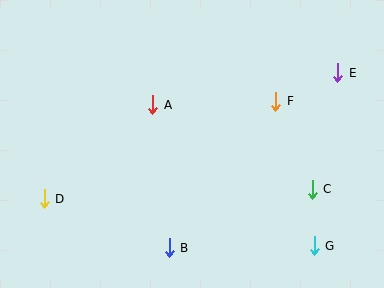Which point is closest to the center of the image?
Point A at (153, 105) is closest to the center.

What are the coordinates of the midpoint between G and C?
The midpoint between G and C is at (313, 218).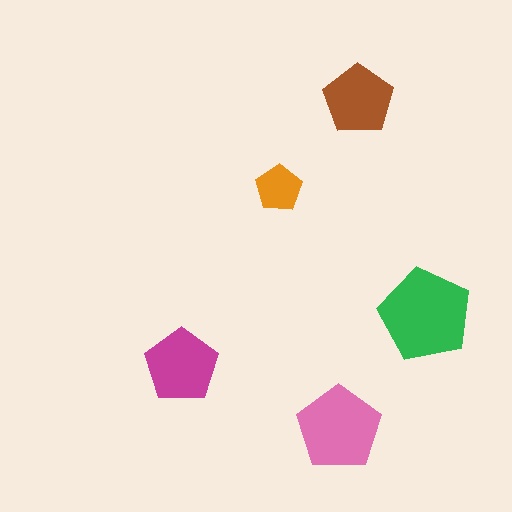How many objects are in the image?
There are 5 objects in the image.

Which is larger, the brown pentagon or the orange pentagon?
The brown one.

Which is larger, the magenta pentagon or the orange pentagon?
The magenta one.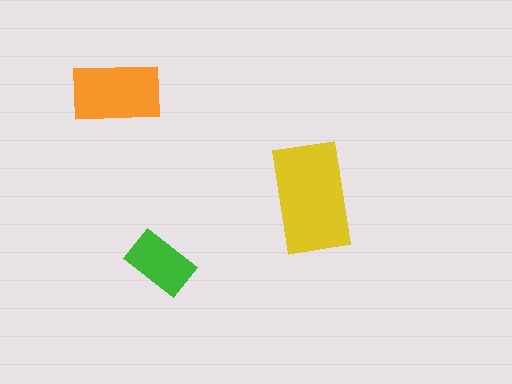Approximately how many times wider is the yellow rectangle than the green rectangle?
About 1.5 times wider.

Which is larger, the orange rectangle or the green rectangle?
The orange one.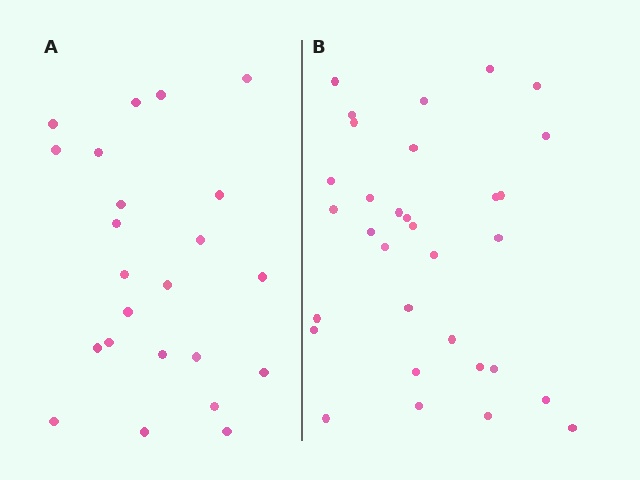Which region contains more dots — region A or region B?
Region B (the right region) has more dots.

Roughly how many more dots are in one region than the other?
Region B has roughly 8 or so more dots than region A.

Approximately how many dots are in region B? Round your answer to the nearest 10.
About 30 dots. (The exact count is 32, which rounds to 30.)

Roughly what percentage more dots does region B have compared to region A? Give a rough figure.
About 40% more.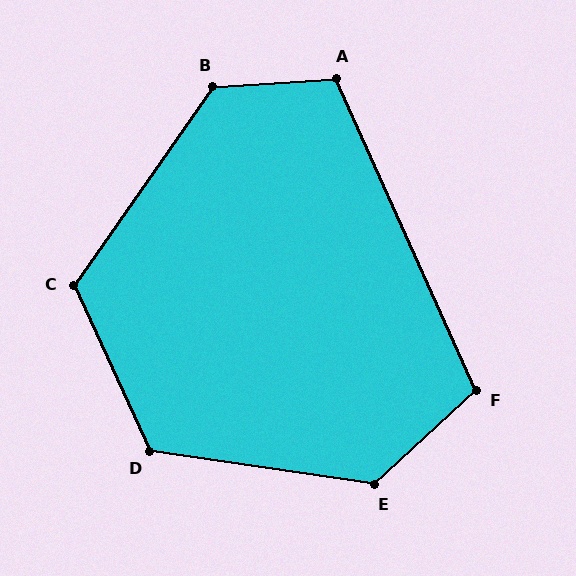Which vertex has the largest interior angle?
E, at approximately 129 degrees.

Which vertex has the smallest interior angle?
F, at approximately 109 degrees.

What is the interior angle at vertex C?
Approximately 120 degrees (obtuse).